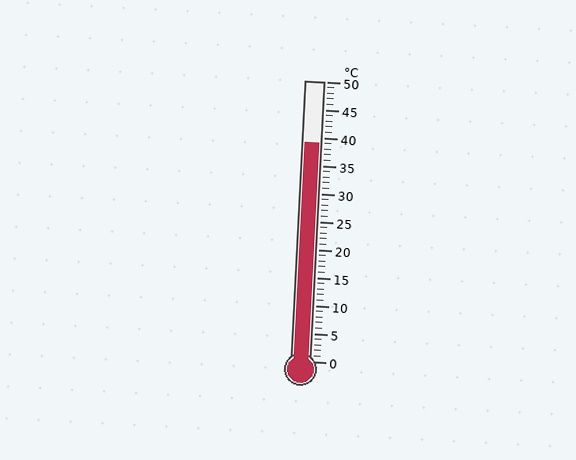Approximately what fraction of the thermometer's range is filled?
The thermometer is filled to approximately 80% of its range.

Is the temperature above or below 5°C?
The temperature is above 5°C.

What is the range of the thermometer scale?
The thermometer scale ranges from 0°C to 50°C.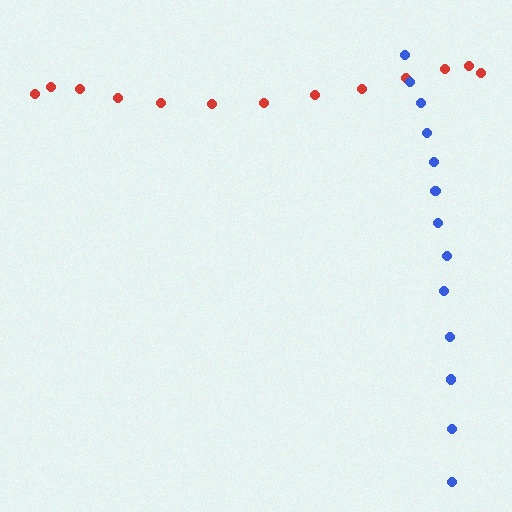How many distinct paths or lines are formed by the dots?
There are 2 distinct paths.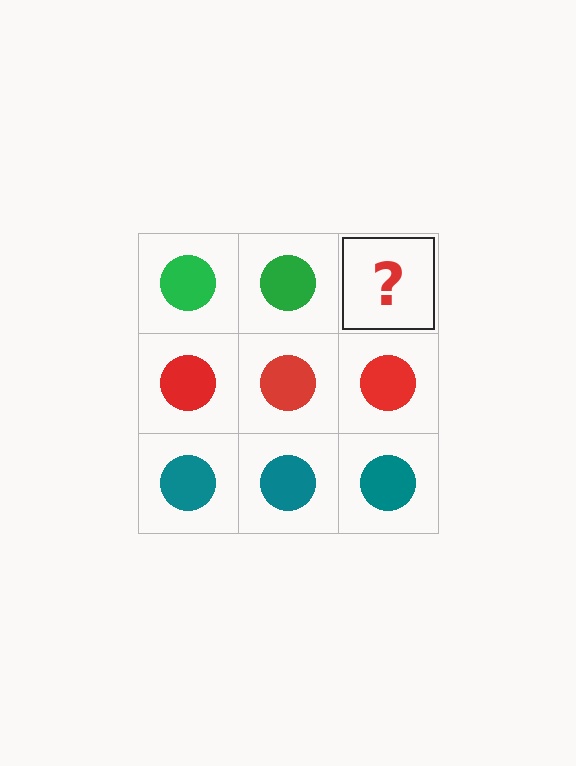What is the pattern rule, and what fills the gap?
The rule is that each row has a consistent color. The gap should be filled with a green circle.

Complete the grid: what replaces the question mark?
The question mark should be replaced with a green circle.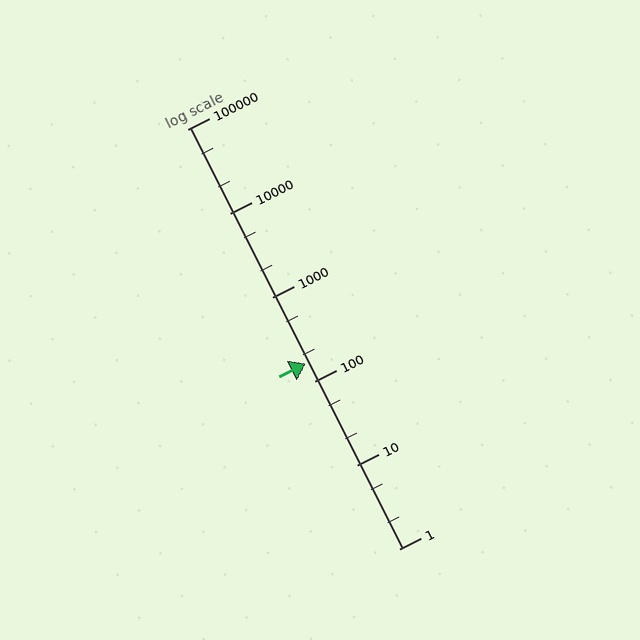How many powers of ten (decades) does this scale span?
The scale spans 5 decades, from 1 to 100000.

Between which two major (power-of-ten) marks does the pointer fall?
The pointer is between 100 and 1000.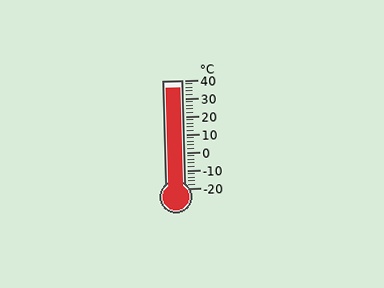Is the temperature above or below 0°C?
The temperature is above 0°C.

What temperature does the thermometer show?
The thermometer shows approximately 36°C.